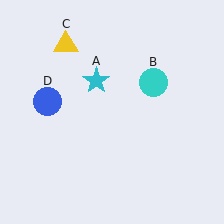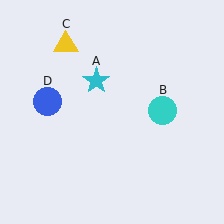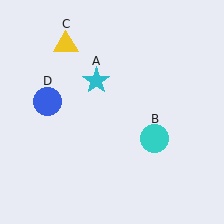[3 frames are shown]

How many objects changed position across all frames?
1 object changed position: cyan circle (object B).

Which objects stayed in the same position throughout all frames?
Cyan star (object A) and yellow triangle (object C) and blue circle (object D) remained stationary.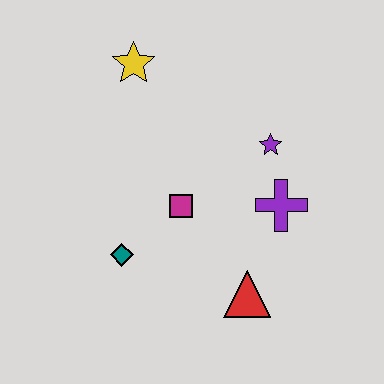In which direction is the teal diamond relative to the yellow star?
The teal diamond is below the yellow star.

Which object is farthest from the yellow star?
The red triangle is farthest from the yellow star.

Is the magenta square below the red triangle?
No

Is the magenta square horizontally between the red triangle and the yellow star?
Yes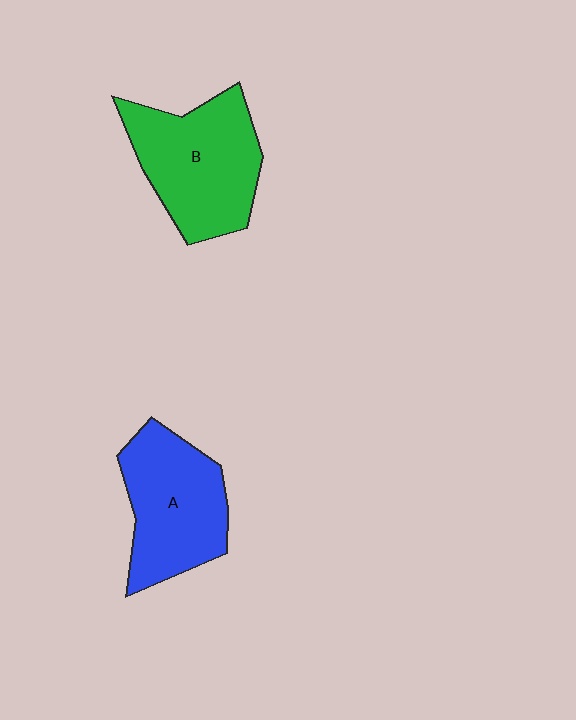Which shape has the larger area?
Shape B (green).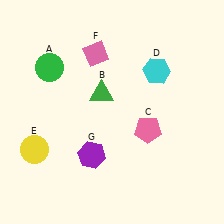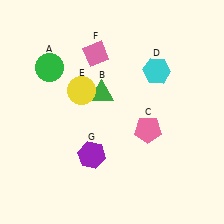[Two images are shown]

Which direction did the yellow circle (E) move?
The yellow circle (E) moved up.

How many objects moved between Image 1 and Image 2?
1 object moved between the two images.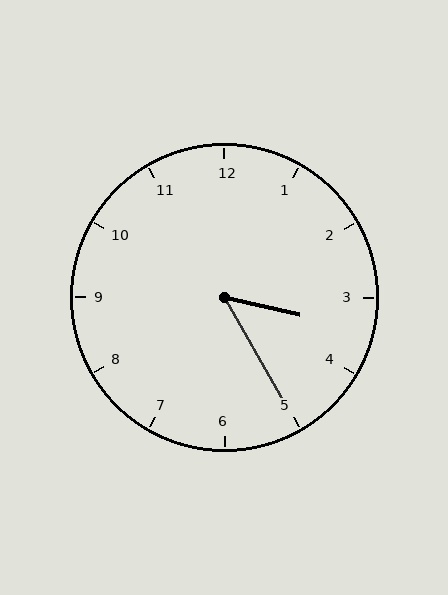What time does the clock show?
3:25.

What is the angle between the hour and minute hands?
Approximately 48 degrees.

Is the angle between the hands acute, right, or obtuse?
It is acute.